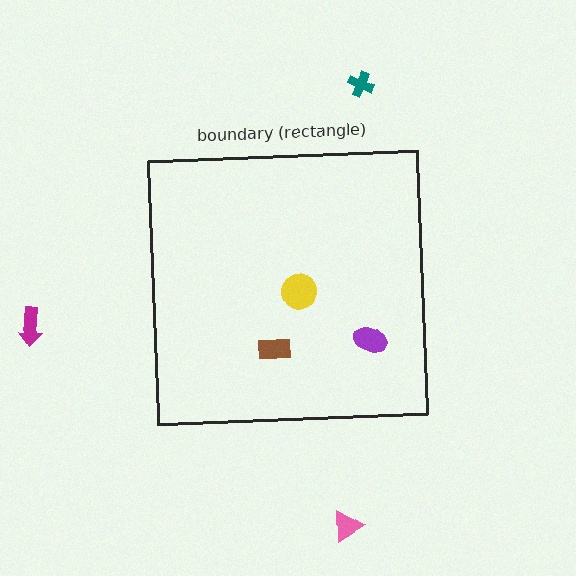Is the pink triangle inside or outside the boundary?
Outside.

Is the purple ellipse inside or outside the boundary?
Inside.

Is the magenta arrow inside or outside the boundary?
Outside.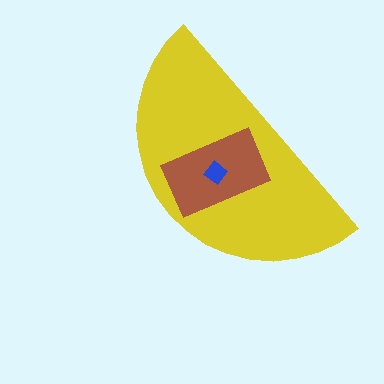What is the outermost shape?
The yellow semicircle.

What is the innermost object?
The blue diamond.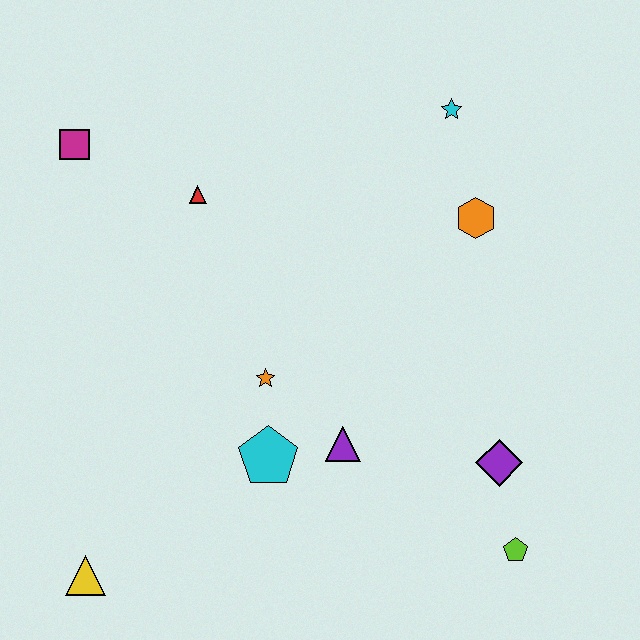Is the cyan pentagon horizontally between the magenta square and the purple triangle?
Yes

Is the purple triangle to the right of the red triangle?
Yes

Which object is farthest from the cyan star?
The yellow triangle is farthest from the cyan star.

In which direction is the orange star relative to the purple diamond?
The orange star is to the left of the purple diamond.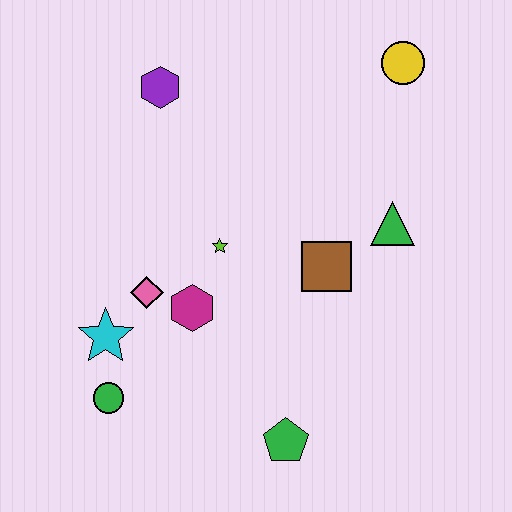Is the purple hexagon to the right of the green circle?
Yes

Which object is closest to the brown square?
The green triangle is closest to the brown square.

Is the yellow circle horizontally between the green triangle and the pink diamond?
No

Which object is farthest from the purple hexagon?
The green pentagon is farthest from the purple hexagon.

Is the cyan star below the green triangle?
Yes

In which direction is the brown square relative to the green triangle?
The brown square is to the left of the green triangle.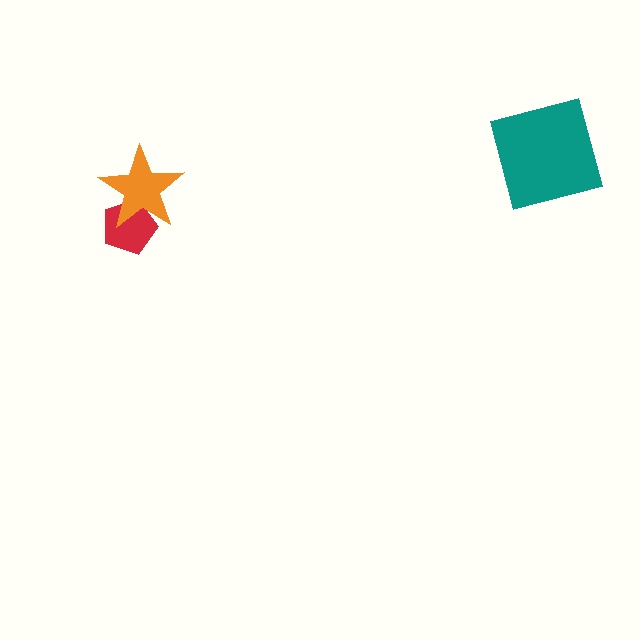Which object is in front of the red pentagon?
The orange star is in front of the red pentagon.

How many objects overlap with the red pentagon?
1 object overlaps with the red pentagon.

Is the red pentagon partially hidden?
Yes, it is partially covered by another shape.